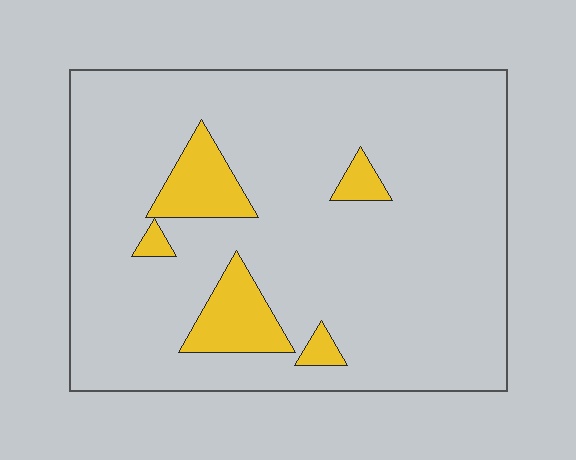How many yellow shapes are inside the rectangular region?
5.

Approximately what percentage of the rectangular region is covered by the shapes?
Approximately 10%.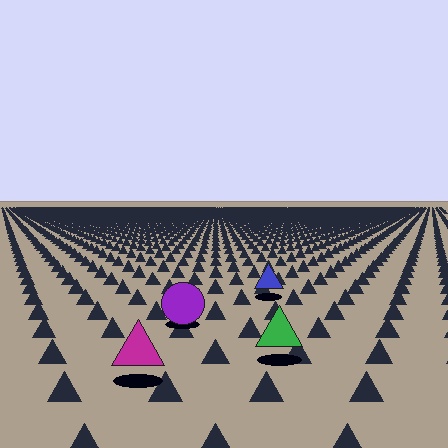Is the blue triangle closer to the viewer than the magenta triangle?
No. The magenta triangle is closer — you can tell from the texture gradient: the ground texture is coarser near it.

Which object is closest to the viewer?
The magenta triangle is closest. The texture marks near it are larger and more spread out.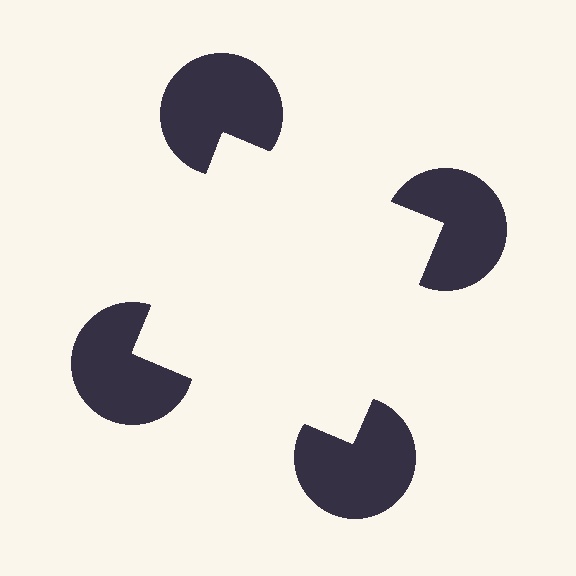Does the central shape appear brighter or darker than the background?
It typically appears slightly brighter than the background, even though no actual brightness change is drawn.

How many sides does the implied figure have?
4 sides.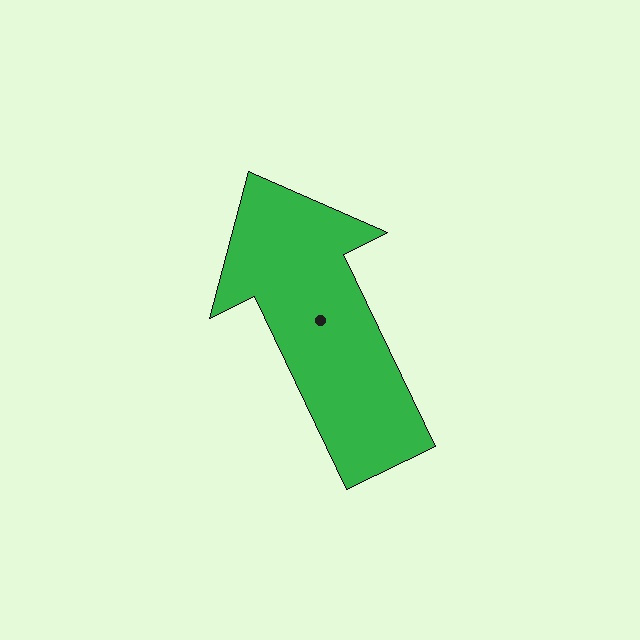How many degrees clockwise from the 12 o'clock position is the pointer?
Approximately 334 degrees.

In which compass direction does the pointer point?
Northwest.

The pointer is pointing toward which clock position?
Roughly 11 o'clock.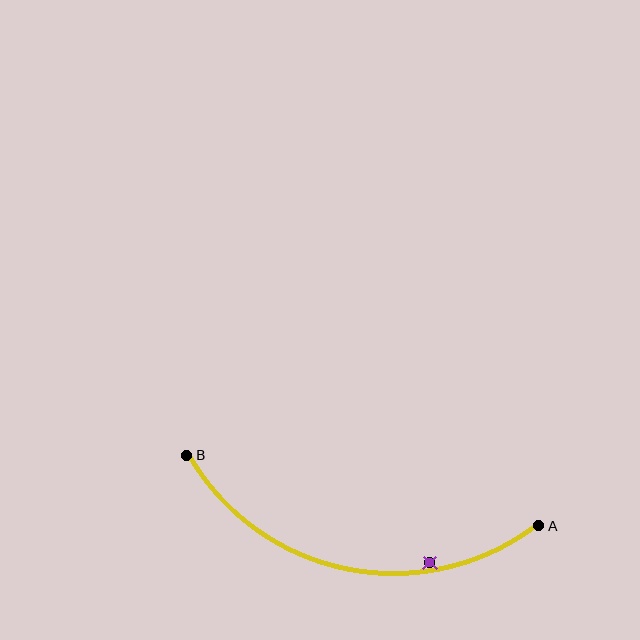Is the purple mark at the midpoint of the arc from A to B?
No — the purple mark does not lie on the arc at all. It sits slightly inside the curve.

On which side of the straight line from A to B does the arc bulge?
The arc bulges below the straight line connecting A and B.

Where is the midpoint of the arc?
The arc midpoint is the point on the curve farthest from the straight line joining A and B. It sits below that line.